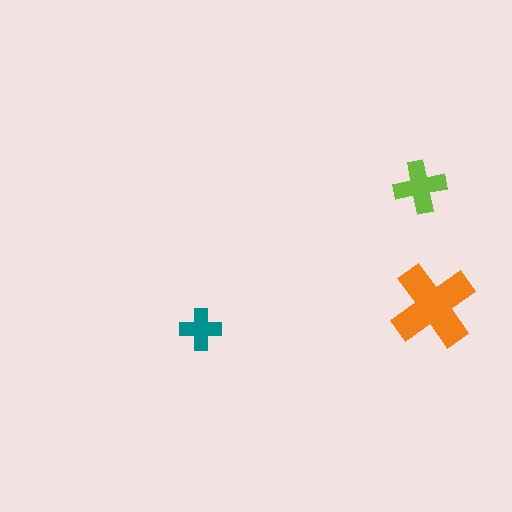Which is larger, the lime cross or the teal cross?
The lime one.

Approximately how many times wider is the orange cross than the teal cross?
About 2 times wider.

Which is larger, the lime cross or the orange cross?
The orange one.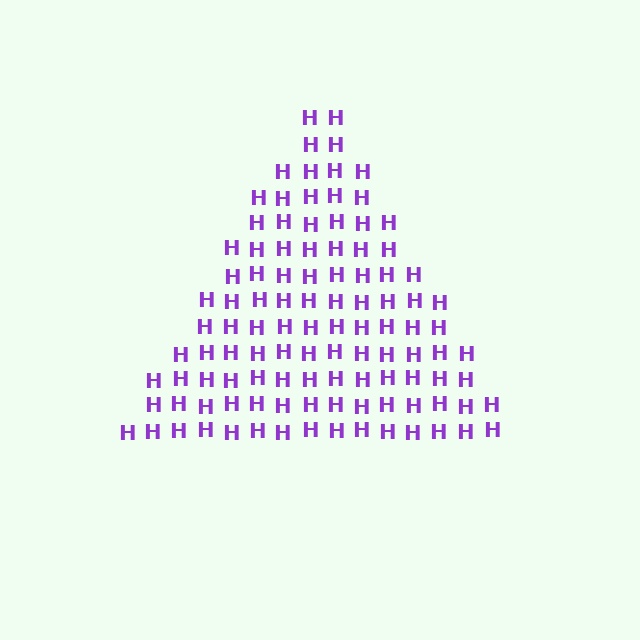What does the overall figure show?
The overall figure shows a triangle.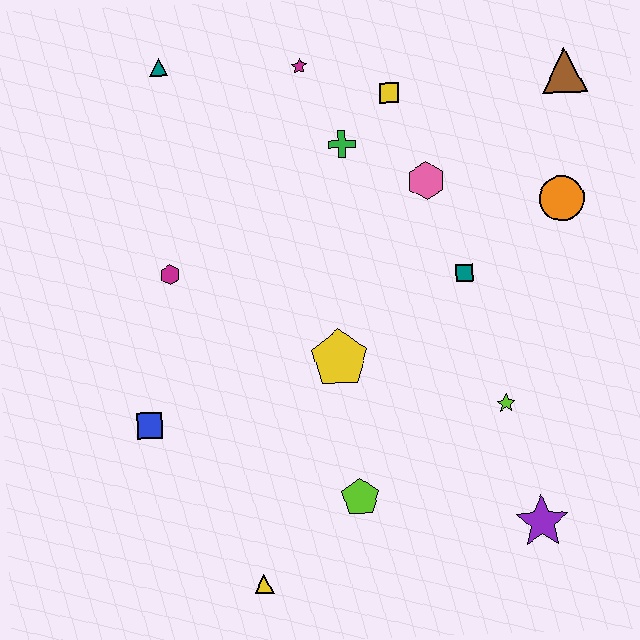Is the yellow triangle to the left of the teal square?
Yes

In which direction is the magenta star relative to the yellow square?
The magenta star is to the left of the yellow square.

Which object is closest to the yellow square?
The green cross is closest to the yellow square.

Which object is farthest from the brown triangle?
The yellow triangle is farthest from the brown triangle.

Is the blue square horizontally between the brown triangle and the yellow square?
No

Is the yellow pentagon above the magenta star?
No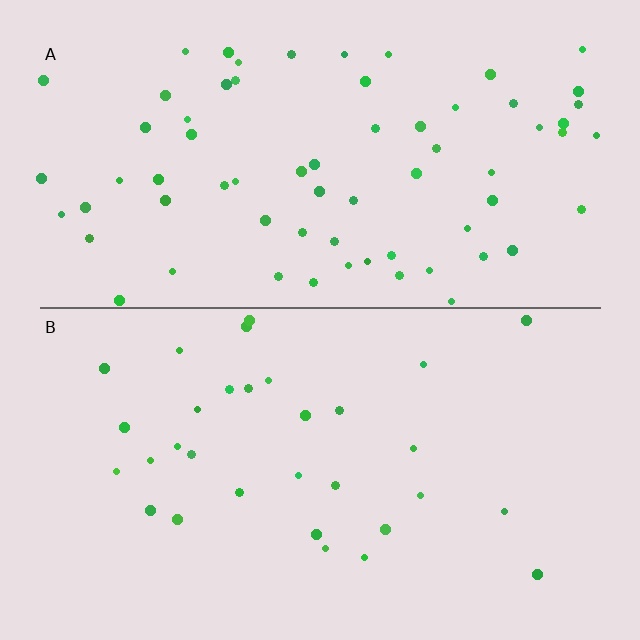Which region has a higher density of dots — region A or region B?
A (the top).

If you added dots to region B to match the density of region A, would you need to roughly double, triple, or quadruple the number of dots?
Approximately double.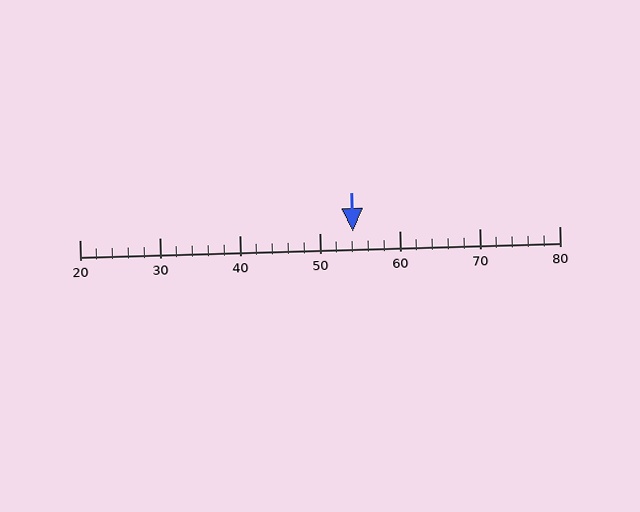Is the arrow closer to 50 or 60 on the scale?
The arrow is closer to 50.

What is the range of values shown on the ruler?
The ruler shows values from 20 to 80.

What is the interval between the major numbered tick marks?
The major tick marks are spaced 10 units apart.